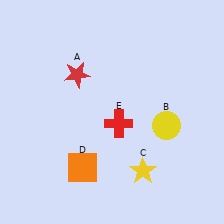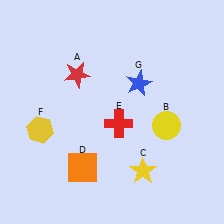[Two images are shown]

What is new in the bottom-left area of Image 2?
A yellow hexagon (F) was added in the bottom-left area of Image 2.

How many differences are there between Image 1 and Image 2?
There are 2 differences between the two images.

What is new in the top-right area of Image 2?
A blue star (G) was added in the top-right area of Image 2.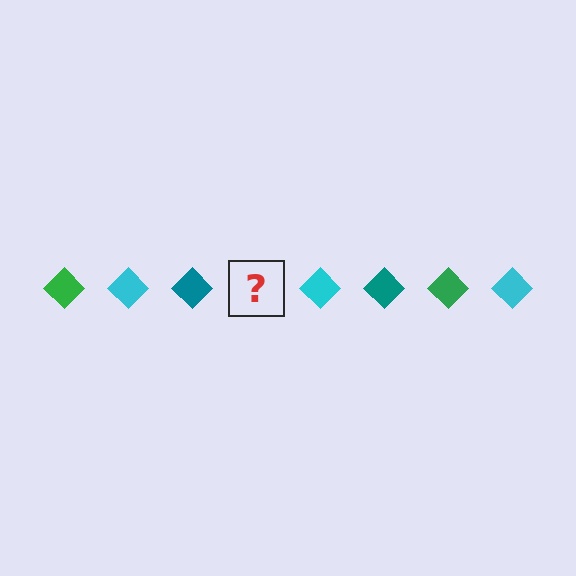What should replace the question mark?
The question mark should be replaced with a green diamond.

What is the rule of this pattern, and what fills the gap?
The rule is that the pattern cycles through green, cyan, teal diamonds. The gap should be filled with a green diamond.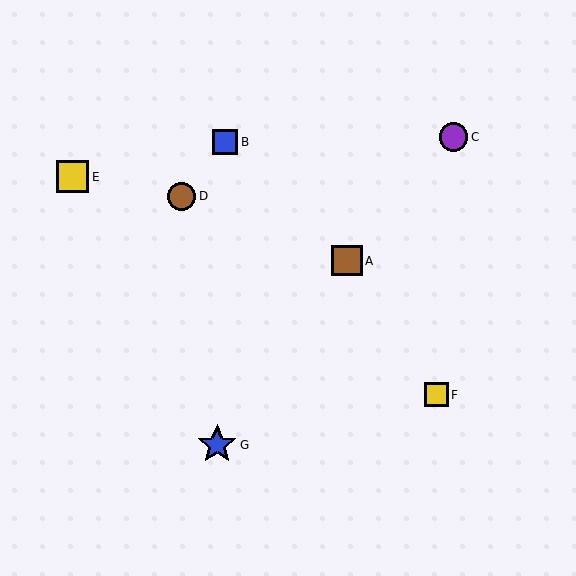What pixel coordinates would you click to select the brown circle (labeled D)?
Click at (182, 196) to select the brown circle D.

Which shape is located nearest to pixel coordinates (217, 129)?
The blue square (labeled B) at (225, 142) is nearest to that location.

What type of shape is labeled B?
Shape B is a blue square.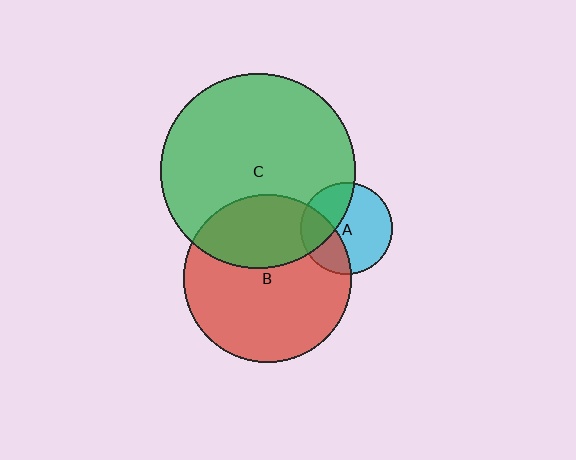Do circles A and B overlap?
Yes.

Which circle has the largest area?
Circle C (green).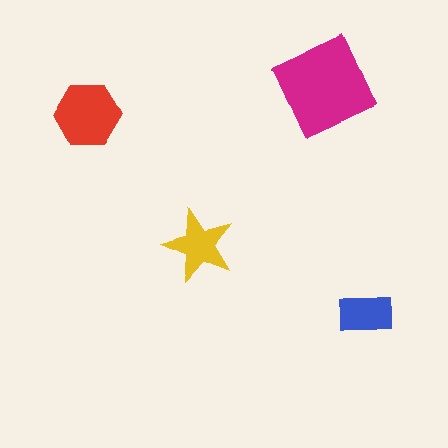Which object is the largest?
The magenta diamond.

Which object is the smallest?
The blue rectangle.